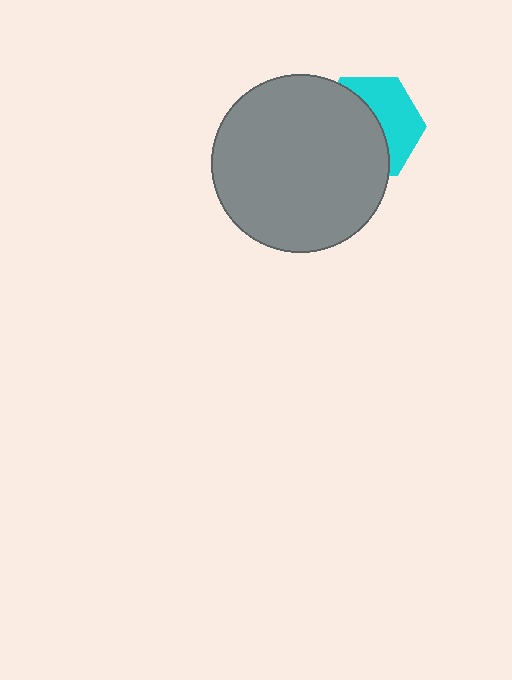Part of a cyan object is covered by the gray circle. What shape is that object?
It is a hexagon.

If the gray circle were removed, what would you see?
You would see the complete cyan hexagon.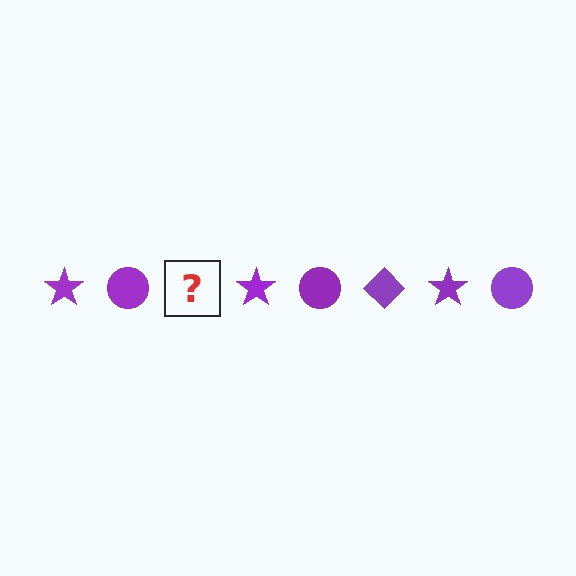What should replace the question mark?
The question mark should be replaced with a purple diamond.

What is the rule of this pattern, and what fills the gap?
The rule is that the pattern cycles through star, circle, diamond shapes in purple. The gap should be filled with a purple diamond.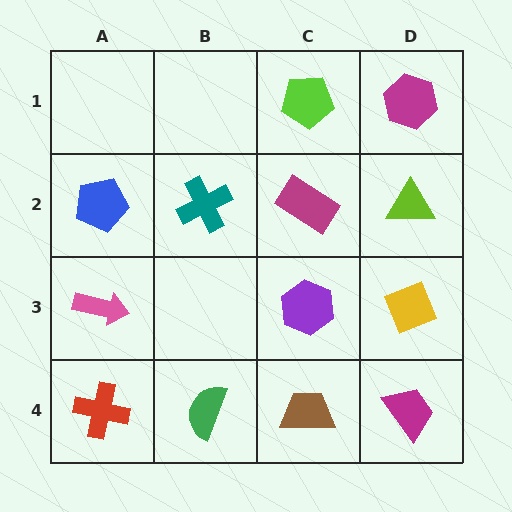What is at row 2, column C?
A magenta rectangle.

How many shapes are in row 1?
2 shapes.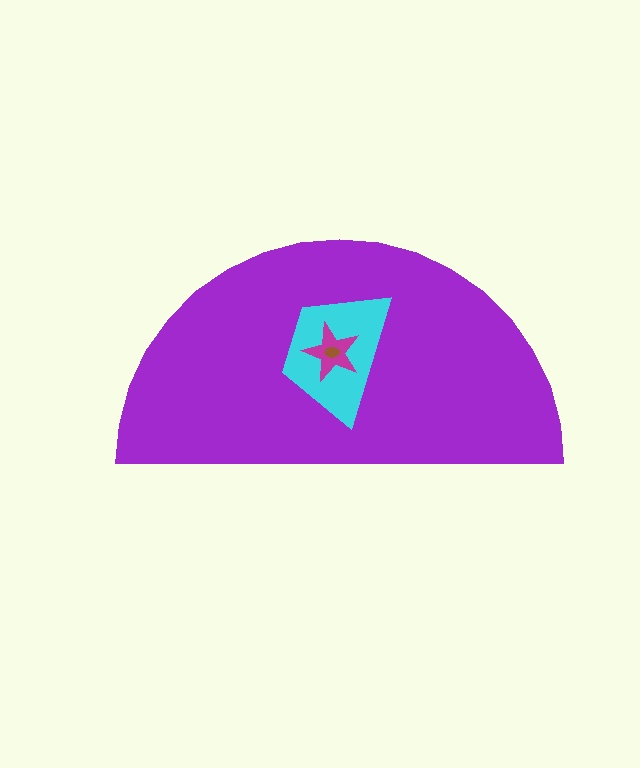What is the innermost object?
The brown ellipse.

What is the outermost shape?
The purple semicircle.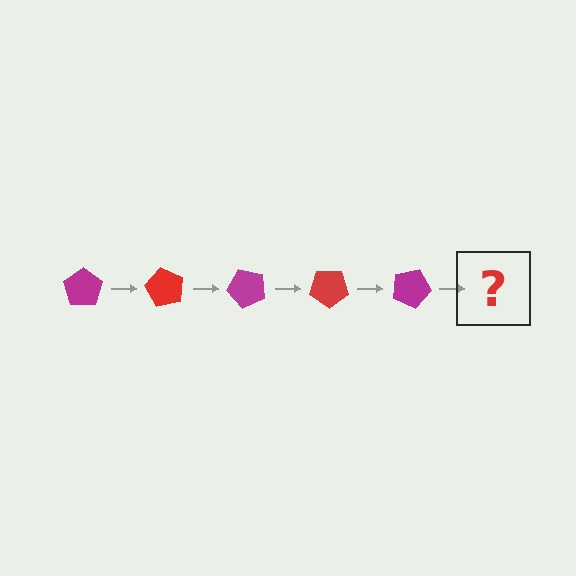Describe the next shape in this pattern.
It should be a red pentagon, rotated 300 degrees from the start.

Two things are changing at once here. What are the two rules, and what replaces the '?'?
The two rules are that it rotates 60 degrees each step and the color cycles through magenta and red. The '?' should be a red pentagon, rotated 300 degrees from the start.